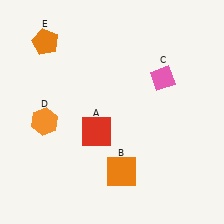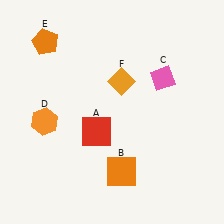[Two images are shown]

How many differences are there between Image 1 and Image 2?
There is 1 difference between the two images.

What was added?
An orange diamond (F) was added in Image 2.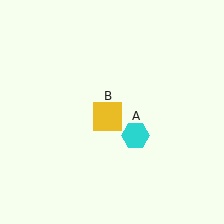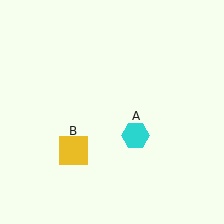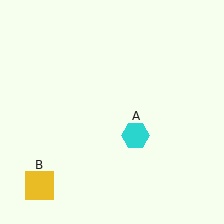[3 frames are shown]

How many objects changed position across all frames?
1 object changed position: yellow square (object B).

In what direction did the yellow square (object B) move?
The yellow square (object B) moved down and to the left.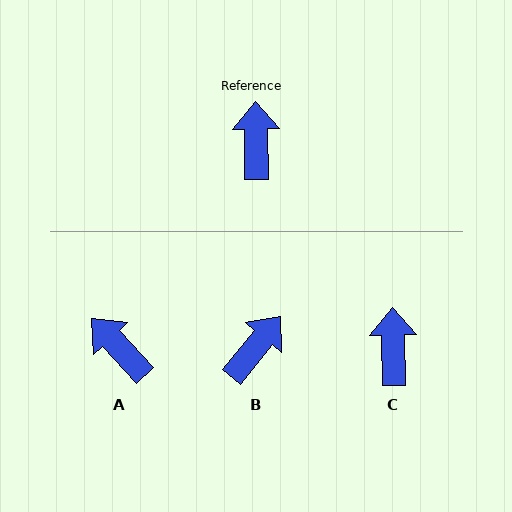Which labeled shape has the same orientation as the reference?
C.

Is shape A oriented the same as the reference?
No, it is off by about 42 degrees.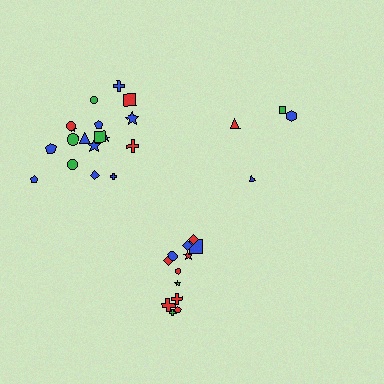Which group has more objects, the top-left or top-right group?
The top-left group.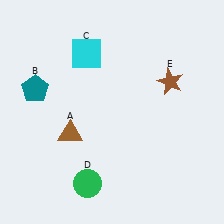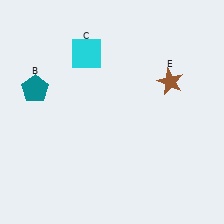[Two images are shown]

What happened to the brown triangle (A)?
The brown triangle (A) was removed in Image 2. It was in the bottom-left area of Image 1.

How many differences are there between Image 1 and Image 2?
There are 2 differences between the two images.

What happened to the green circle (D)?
The green circle (D) was removed in Image 2. It was in the bottom-left area of Image 1.